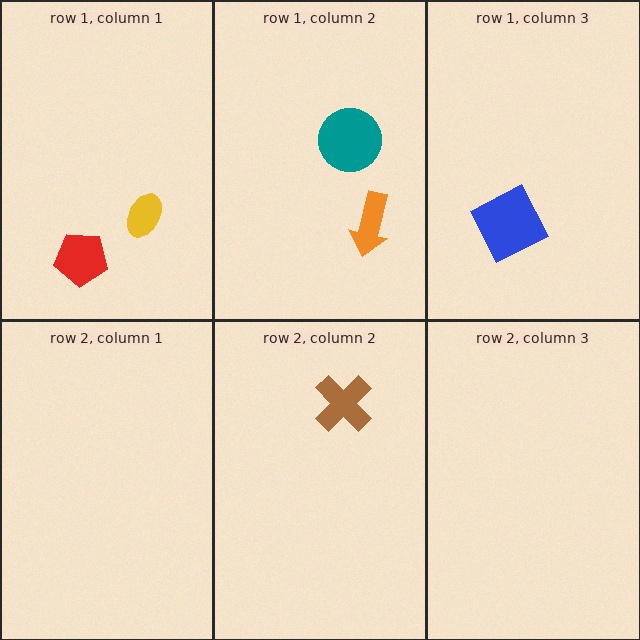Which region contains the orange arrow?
The row 1, column 2 region.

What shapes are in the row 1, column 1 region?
The yellow ellipse, the red pentagon.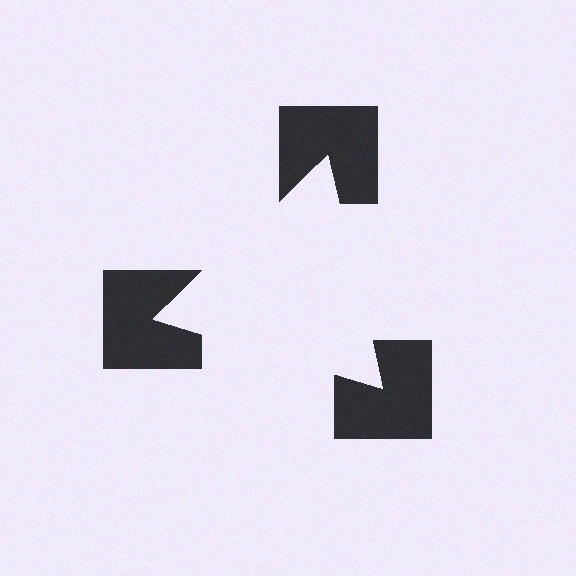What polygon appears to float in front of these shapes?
An illusory triangle — its edges are inferred from the aligned wedge cuts in the notched squares, not physically drawn.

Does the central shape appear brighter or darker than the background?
It typically appears slightly brighter than the background, even though no actual brightness change is drawn.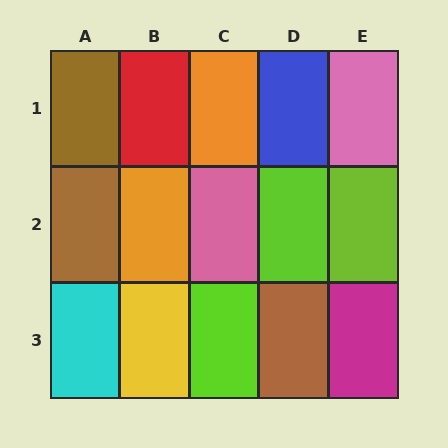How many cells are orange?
2 cells are orange.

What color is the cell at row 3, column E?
Magenta.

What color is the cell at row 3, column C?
Lime.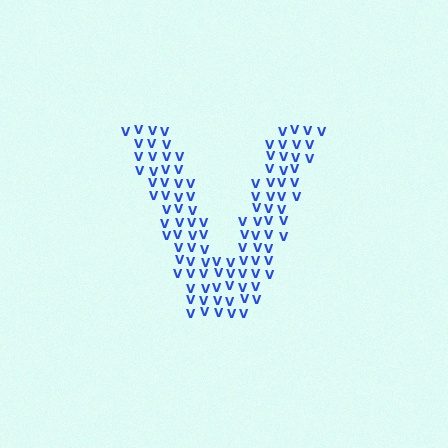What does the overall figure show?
The overall figure shows the letter V.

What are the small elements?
The small elements are letter V's.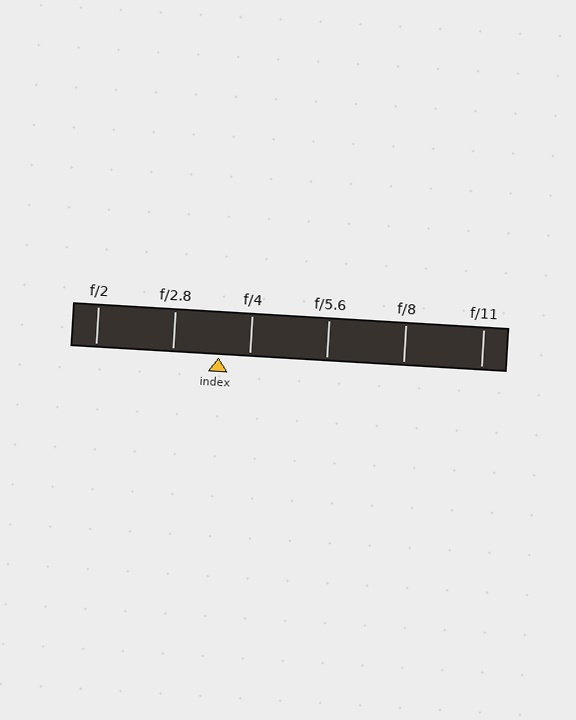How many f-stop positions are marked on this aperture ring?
There are 6 f-stop positions marked.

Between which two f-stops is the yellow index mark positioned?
The index mark is between f/2.8 and f/4.